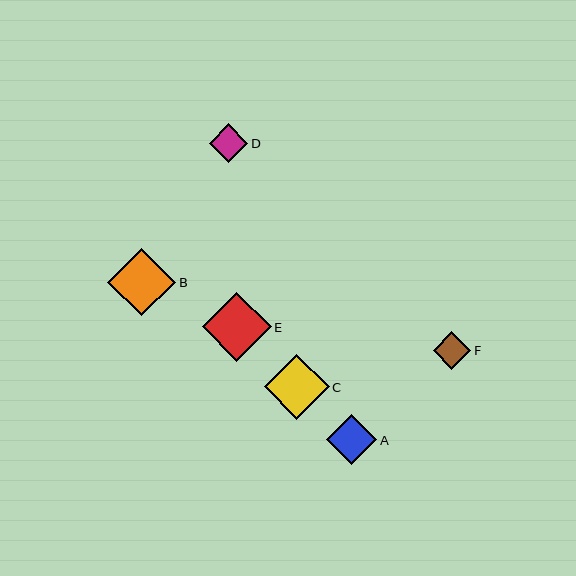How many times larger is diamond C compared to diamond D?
Diamond C is approximately 1.7 times the size of diamond D.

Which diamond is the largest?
Diamond E is the largest with a size of approximately 69 pixels.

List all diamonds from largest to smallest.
From largest to smallest: E, B, C, A, D, F.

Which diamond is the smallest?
Diamond F is the smallest with a size of approximately 37 pixels.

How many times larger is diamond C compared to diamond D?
Diamond C is approximately 1.7 times the size of diamond D.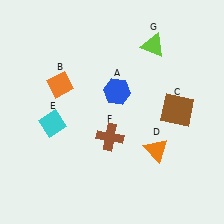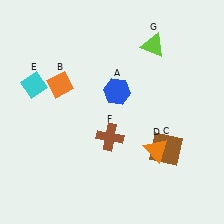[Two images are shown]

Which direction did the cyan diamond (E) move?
The cyan diamond (E) moved up.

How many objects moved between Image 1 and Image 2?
2 objects moved between the two images.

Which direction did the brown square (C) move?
The brown square (C) moved down.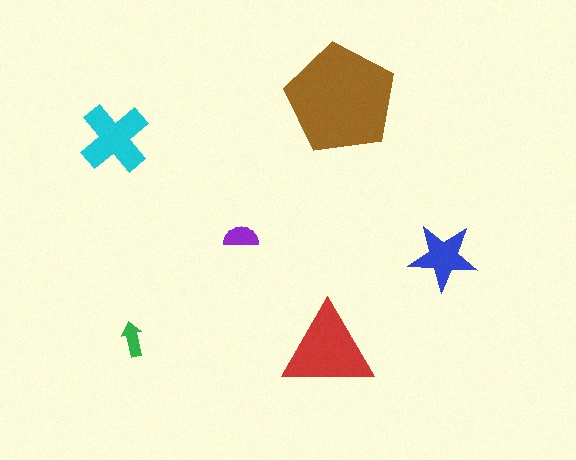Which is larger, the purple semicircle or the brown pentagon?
The brown pentagon.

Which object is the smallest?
The green arrow.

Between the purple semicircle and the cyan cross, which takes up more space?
The cyan cross.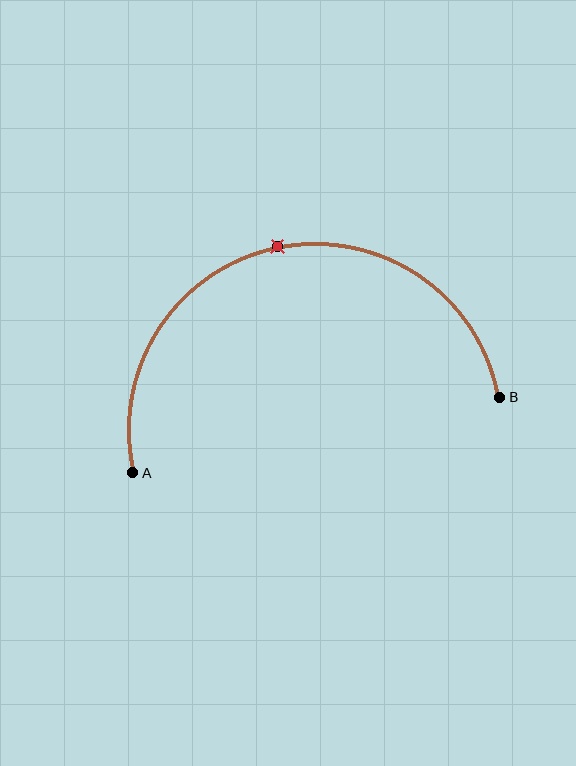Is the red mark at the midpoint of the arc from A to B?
Yes. The red mark lies on the arc at equal arc-length from both A and B — it is the arc midpoint.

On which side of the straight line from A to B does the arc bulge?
The arc bulges above the straight line connecting A and B.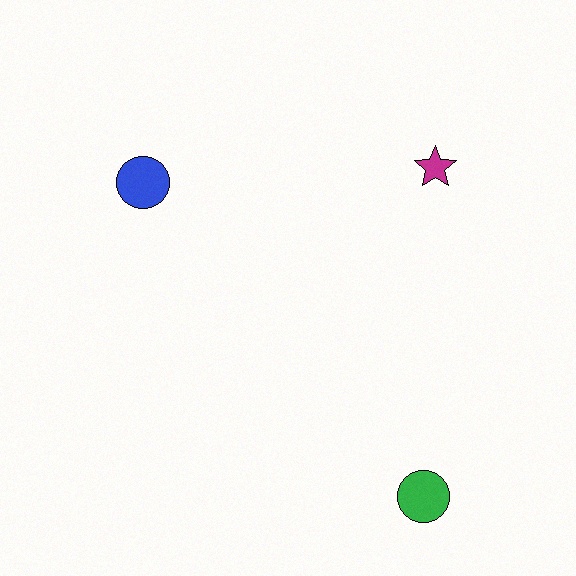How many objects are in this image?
There are 3 objects.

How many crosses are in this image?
There are no crosses.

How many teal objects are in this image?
There are no teal objects.